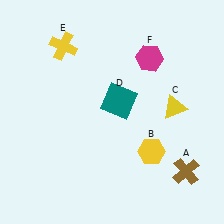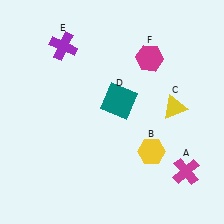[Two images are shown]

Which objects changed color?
A changed from brown to magenta. E changed from yellow to purple.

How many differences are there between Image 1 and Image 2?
There are 2 differences between the two images.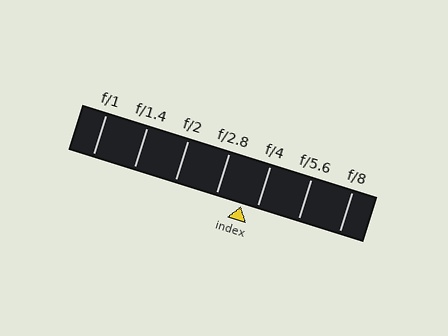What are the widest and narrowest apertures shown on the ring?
The widest aperture shown is f/1 and the narrowest is f/8.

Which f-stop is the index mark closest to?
The index mark is closest to f/4.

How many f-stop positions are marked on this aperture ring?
There are 7 f-stop positions marked.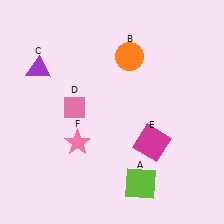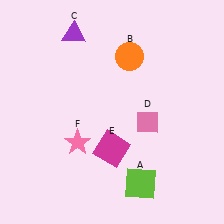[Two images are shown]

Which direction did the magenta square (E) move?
The magenta square (E) moved left.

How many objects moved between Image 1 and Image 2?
3 objects moved between the two images.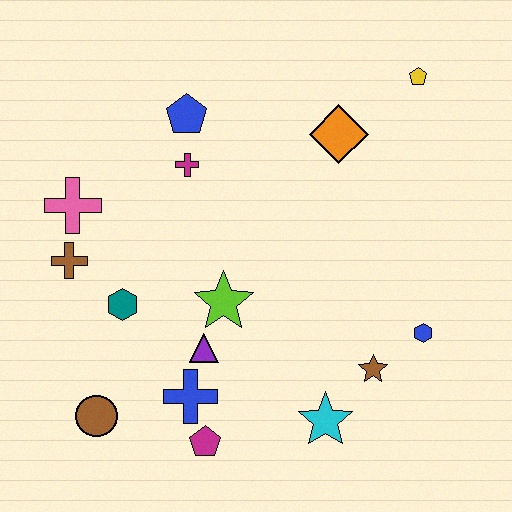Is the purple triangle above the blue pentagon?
No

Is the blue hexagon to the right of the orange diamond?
Yes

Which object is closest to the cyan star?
The brown star is closest to the cyan star.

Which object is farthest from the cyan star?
The yellow pentagon is farthest from the cyan star.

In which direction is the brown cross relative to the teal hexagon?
The brown cross is to the left of the teal hexagon.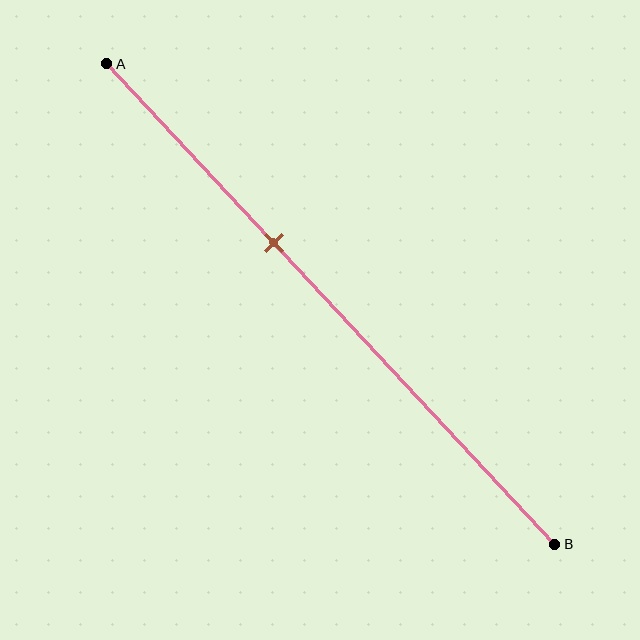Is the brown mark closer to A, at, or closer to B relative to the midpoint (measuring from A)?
The brown mark is closer to point A than the midpoint of segment AB.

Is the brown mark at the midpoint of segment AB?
No, the mark is at about 35% from A, not at the 50% midpoint.